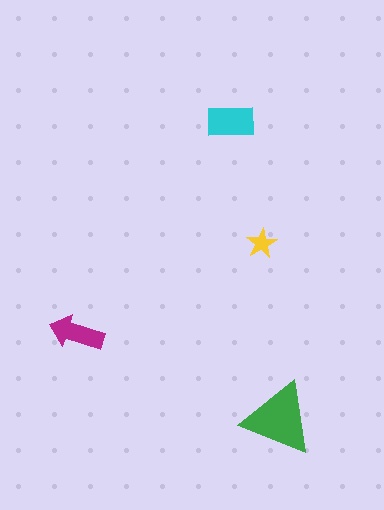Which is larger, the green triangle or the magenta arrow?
The green triangle.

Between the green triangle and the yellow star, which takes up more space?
The green triangle.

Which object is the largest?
The green triangle.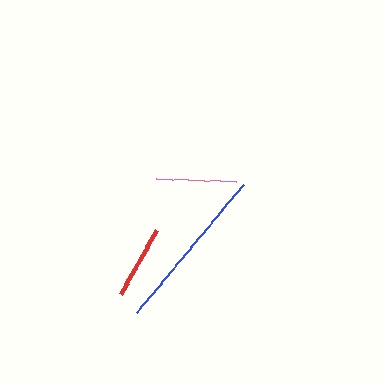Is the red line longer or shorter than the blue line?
The blue line is longer than the red line.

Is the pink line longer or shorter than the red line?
The pink line is longer than the red line.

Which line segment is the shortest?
The red line is the shortest at approximately 73 pixels.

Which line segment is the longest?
The blue line is the longest at approximately 167 pixels.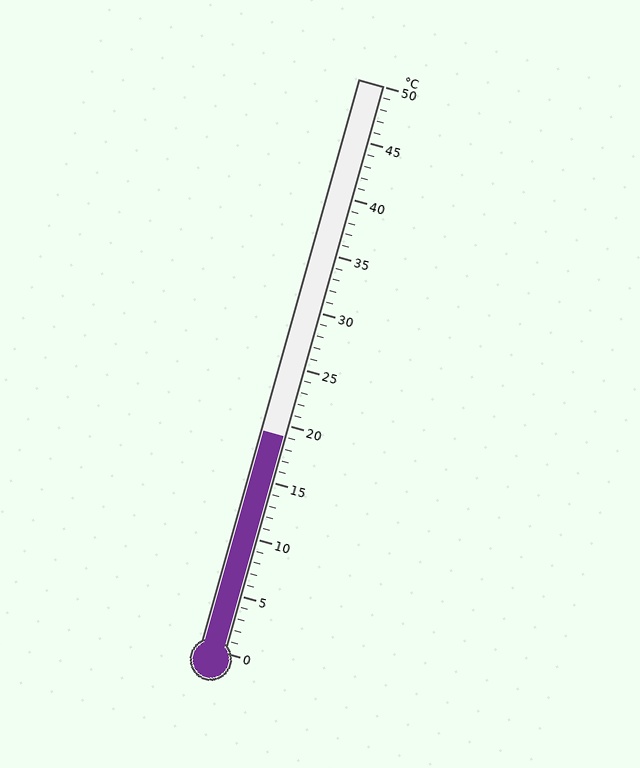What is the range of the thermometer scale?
The thermometer scale ranges from 0°C to 50°C.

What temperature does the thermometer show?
The thermometer shows approximately 19°C.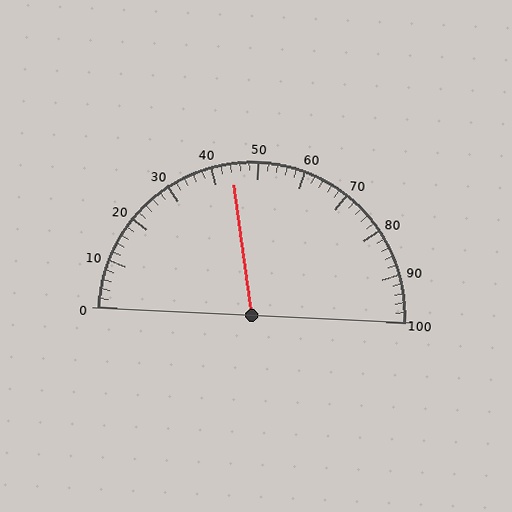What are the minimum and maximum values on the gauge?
The gauge ranges from 0 to 100.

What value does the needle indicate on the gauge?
The needle indicates approximately 44.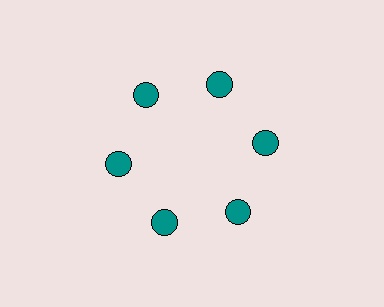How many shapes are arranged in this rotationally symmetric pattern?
There are 6 shapes, arranged in 6 groups of 1.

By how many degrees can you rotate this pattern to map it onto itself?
The pattern maps onto itself every 60 degrees of rotation.